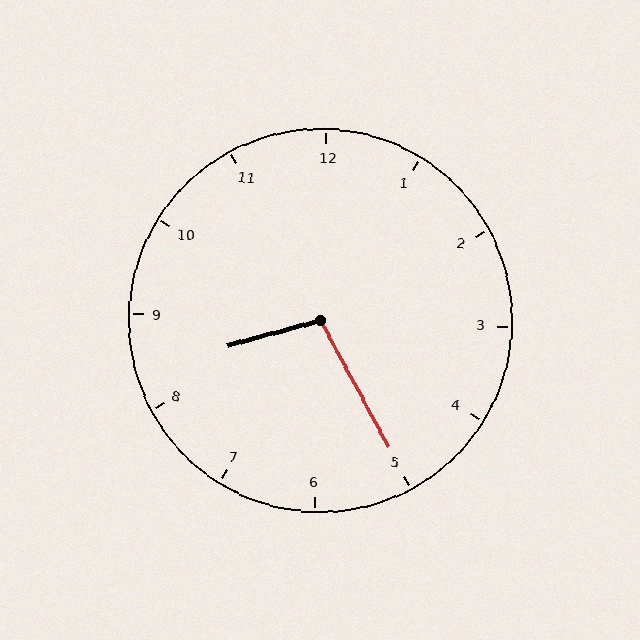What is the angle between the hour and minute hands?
Approximately 102 degrees.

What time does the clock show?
8:25.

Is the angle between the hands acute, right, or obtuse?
It is obtuse.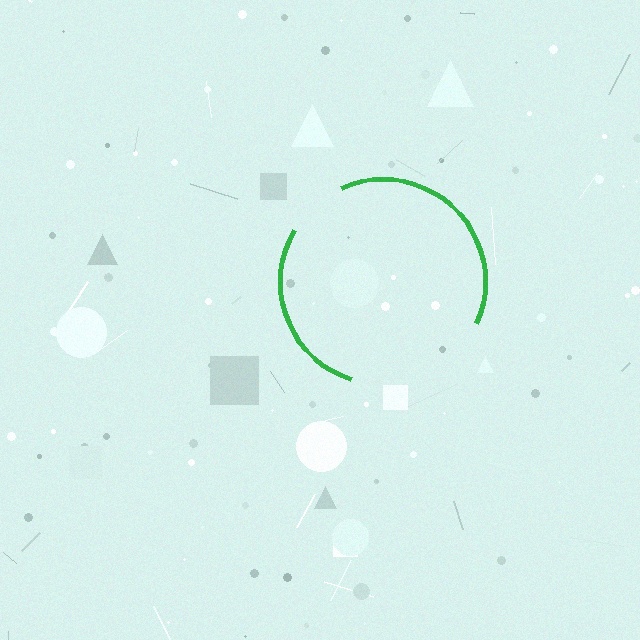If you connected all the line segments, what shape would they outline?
They would outline a circle.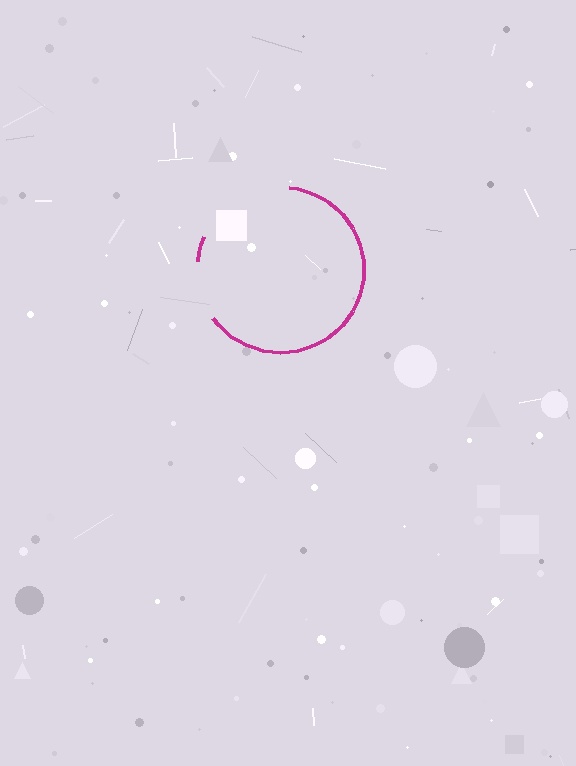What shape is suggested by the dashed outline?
The dashed outline suggests a circle.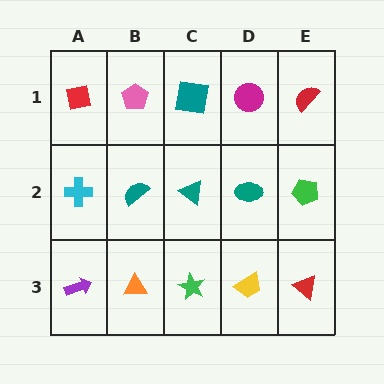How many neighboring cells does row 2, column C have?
4.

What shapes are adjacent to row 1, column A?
A cyan cross (row 2, column A), a pink pentagon (row 1, column B).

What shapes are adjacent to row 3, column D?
A teal ellipse (row 2, column D), a green star (row 3, column C), a red triangle (row 3, column E).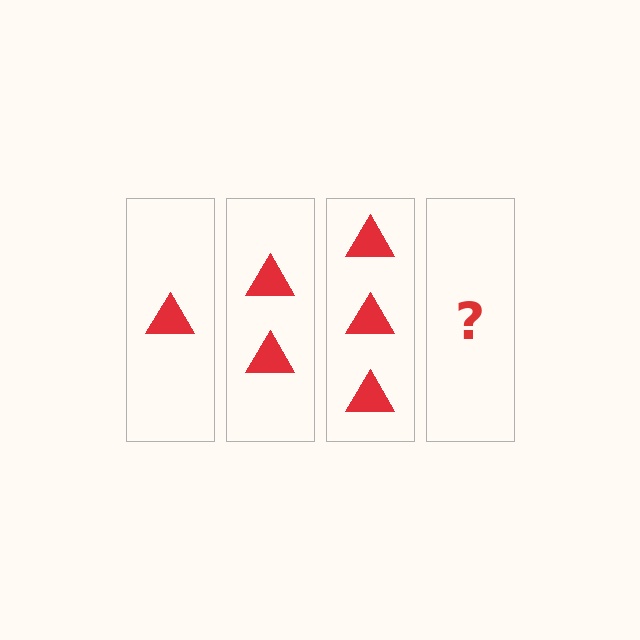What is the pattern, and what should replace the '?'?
The pattern is that each step adds one more triangle. The '?' should be 4 triangles.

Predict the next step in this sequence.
The next step is 4 triangles.